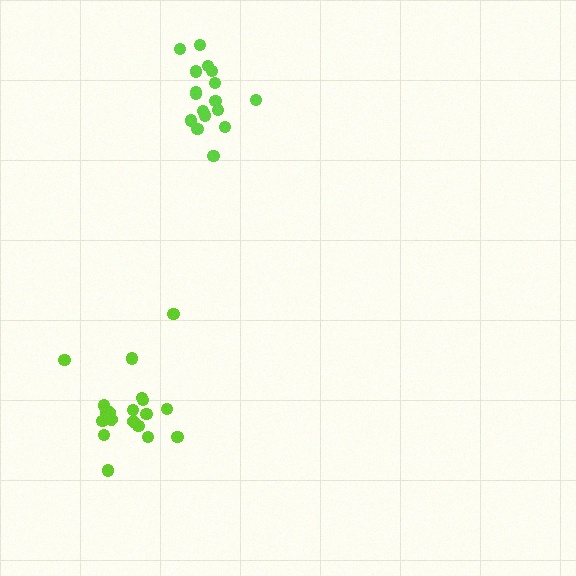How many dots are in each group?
Group 1: 19 dots, Group 2: 17 dots (36 total).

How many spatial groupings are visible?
There are 2 spatial groupings.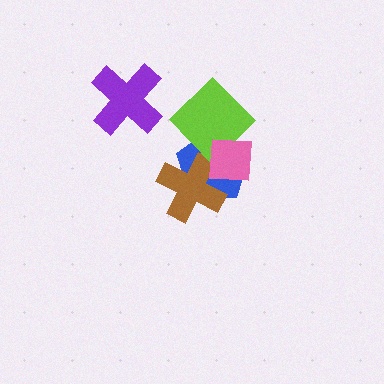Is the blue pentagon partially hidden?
Yes, it is partially covered by another shape.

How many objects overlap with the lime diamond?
2 objects overlap with the lime diamond.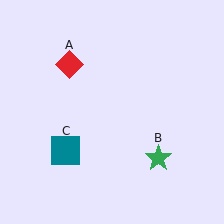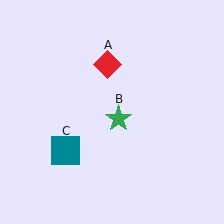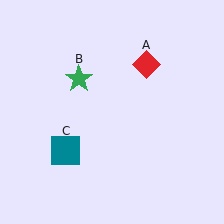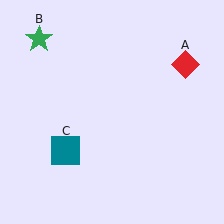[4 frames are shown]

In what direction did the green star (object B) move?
The green star (object B) moved up and to the left.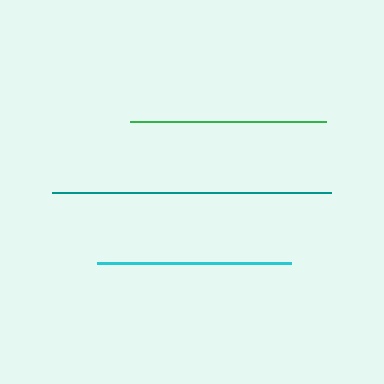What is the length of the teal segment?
The teal segment is approximately 279 pixels long.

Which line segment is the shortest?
The cyan line is the shortest at approximately 194 pixels.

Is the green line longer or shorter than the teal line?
The teal line is longer than the green line.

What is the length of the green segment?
The green segment is approximately 196 pixels long.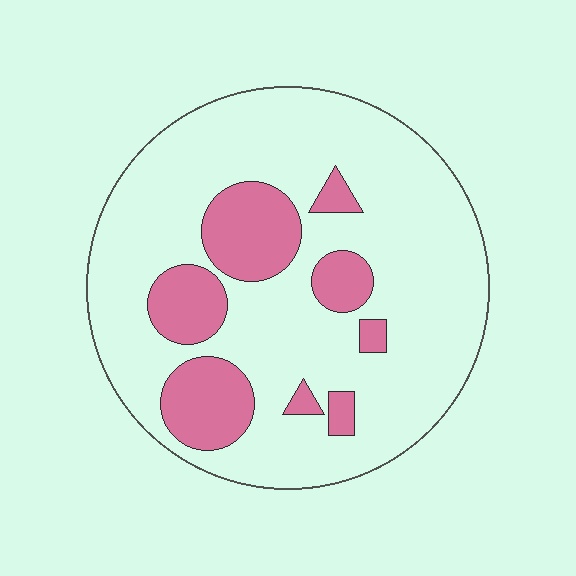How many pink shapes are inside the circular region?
8.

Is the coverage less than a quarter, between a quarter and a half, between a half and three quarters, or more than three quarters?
Less than a quarter.